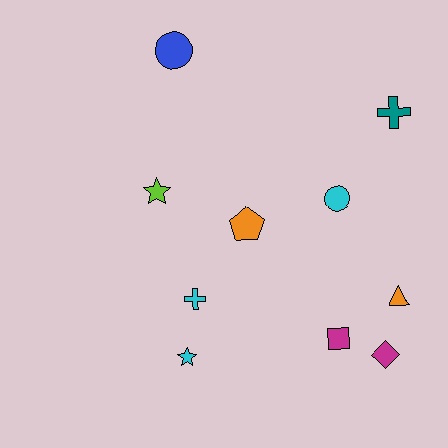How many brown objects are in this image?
There are no brown objects.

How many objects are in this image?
There are 10 objects.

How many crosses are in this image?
There are 2 crosses.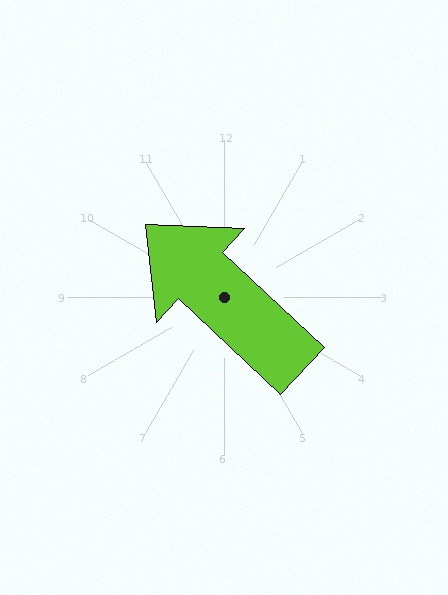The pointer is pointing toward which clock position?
Roughly 10 o'clock.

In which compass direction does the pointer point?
Northwest.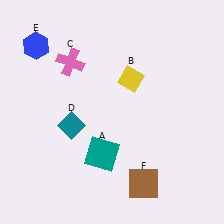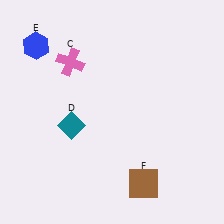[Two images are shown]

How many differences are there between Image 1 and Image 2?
There are 2 differences between the two images.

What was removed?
The teal square (A), the yellow diamond (B) were removed in Image 2.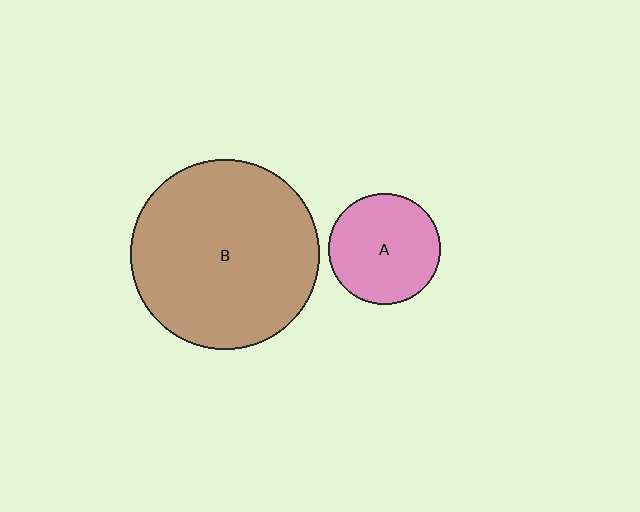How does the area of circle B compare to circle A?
Approximately 2.9 times.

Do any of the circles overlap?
No, none of the circles overlap.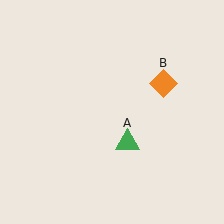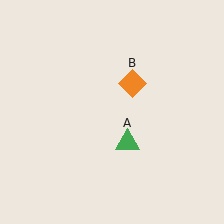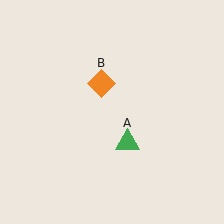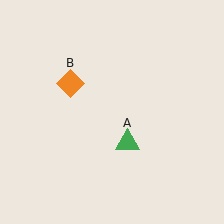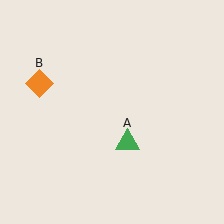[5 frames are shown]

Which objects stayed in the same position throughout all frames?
Green triangle (object A) remained stationary.